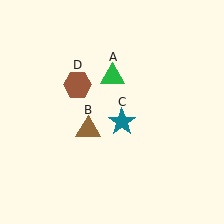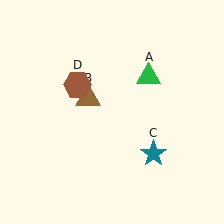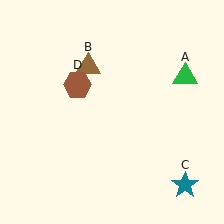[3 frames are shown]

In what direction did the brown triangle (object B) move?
The brown triangle (object B) moved up.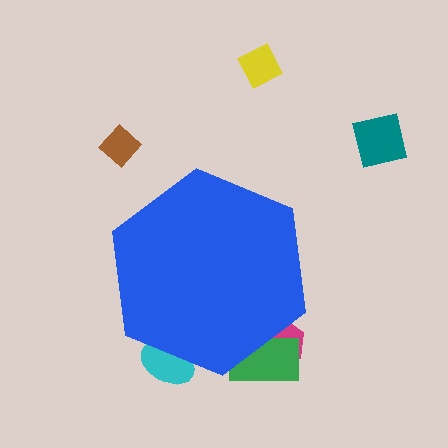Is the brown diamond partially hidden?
No, the brown diamond is fully visible.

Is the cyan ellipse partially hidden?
Yes, the cyan ellipse is partially hidden behind the blue hexagon.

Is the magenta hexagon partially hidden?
Yes, the magenta hexagon is partially hidden behind the blue hexagon.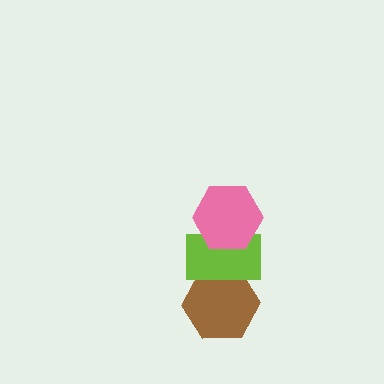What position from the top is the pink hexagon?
The pink hexagon is 1st from the top.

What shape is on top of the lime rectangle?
The pink hexagon is on top of the lime rectangle.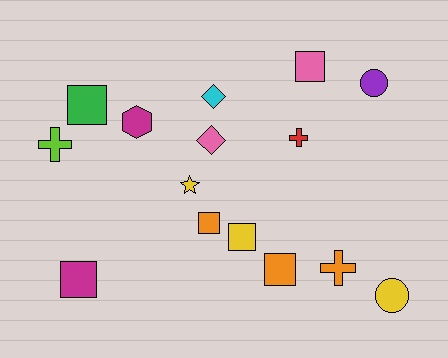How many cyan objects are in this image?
There is 1 cyan object.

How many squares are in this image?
There are 6 squares.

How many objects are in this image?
There are 15 objects.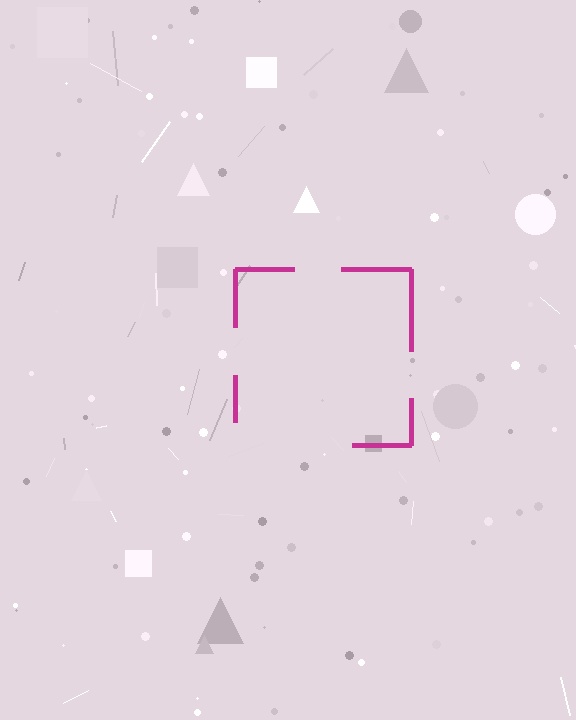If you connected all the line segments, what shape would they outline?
They would outline a square.